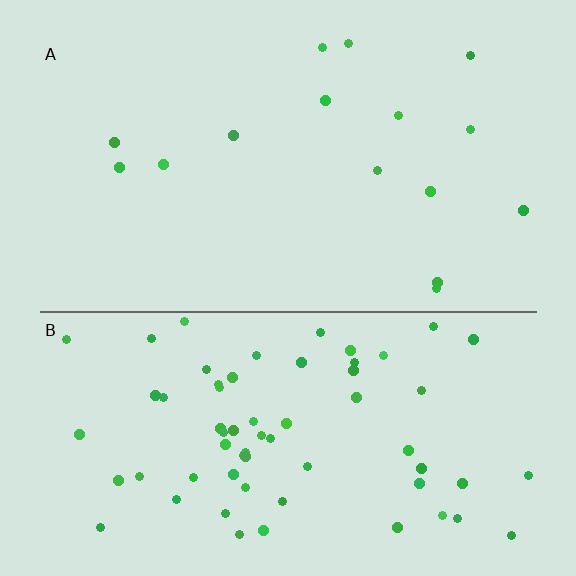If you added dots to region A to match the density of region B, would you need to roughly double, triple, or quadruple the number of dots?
Approximately quadruple.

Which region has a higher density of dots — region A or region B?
B (the bottom).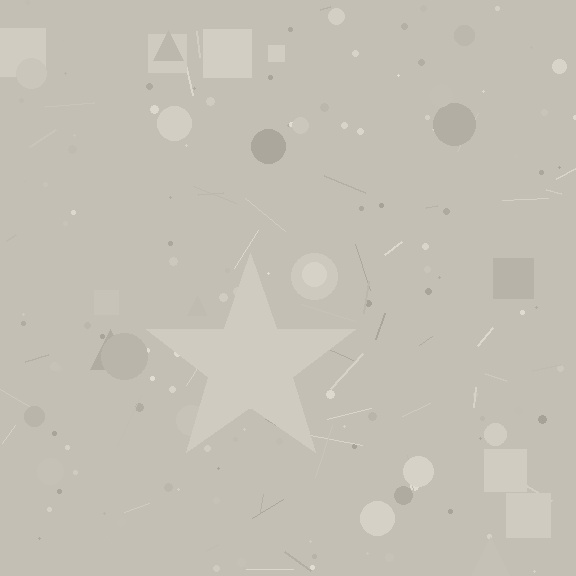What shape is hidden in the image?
A star is hidden in the image.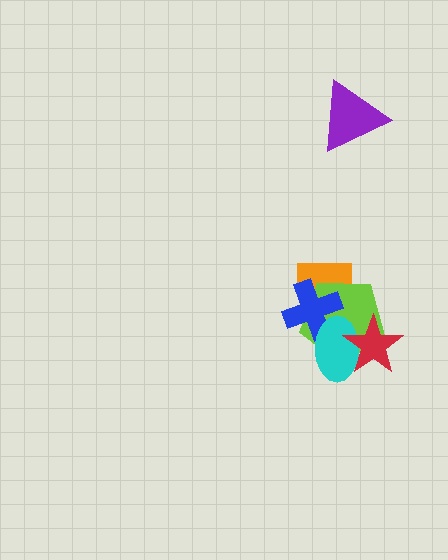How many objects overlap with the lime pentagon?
4 objects overlap with the lime pentagon.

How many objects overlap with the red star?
2 objects overlap with the red star.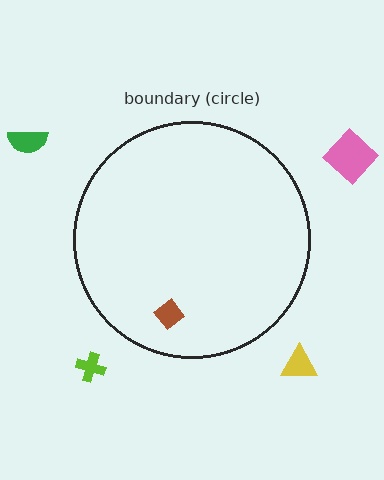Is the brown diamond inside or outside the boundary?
Inside.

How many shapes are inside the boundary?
1 inside, 4 outside.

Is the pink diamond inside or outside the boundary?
Outside.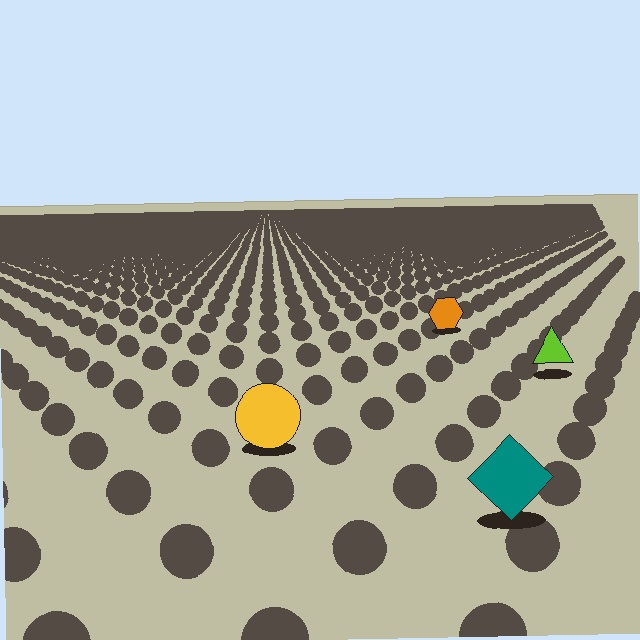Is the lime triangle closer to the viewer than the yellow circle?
No. The yellow circle is closer — you can tell from the texture gradient: the ground texture is coarser near it.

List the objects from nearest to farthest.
From nearest to farthest: the teal diamond, the yellow circle, the lime triangle, the orange hexagon.